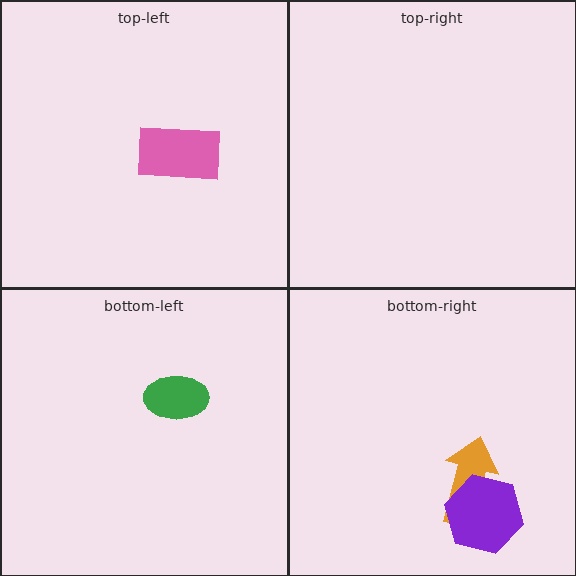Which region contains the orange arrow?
The bottom-right region.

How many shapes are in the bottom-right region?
2.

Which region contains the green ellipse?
The bottom-left region.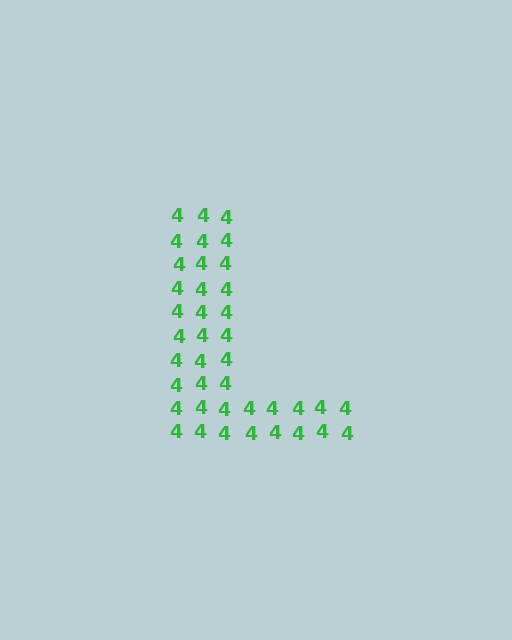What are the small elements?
The small elements are digit 4's.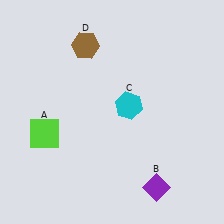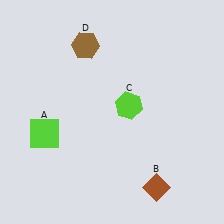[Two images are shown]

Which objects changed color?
B changed from purple to brown. C changed from cyan to lime.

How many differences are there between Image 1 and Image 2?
There are 2 differences between the two images.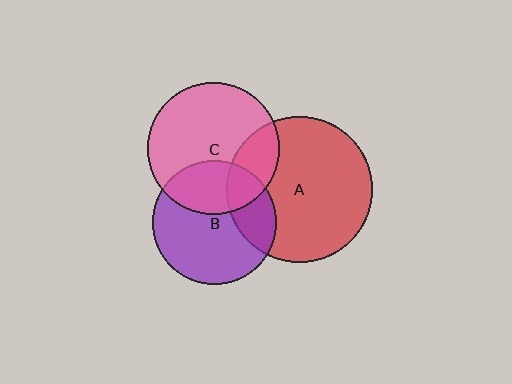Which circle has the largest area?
Circle A (red).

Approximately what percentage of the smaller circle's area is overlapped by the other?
Approximately 30%.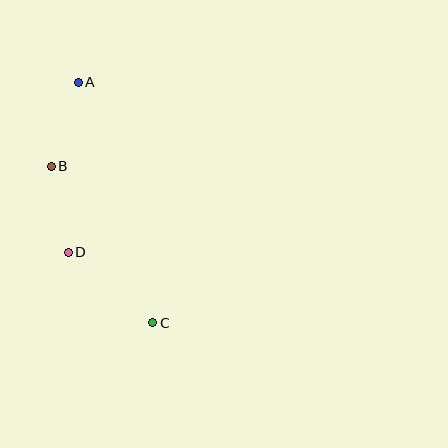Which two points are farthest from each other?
Points A and C are farthest from each other.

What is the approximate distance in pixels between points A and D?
The distance between A and D is approximately 170 pixels.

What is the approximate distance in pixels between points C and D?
The distance between C and D is approximately 110 pixels.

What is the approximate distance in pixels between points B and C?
The distance between B and C is approximately 187 pixels.